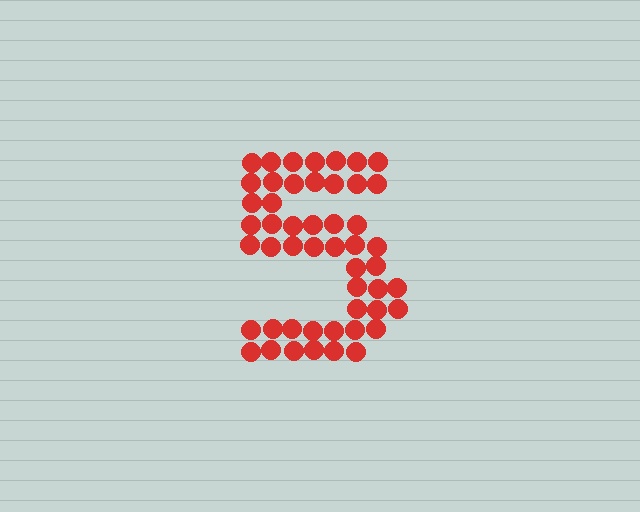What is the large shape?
The large shape is the digit 5.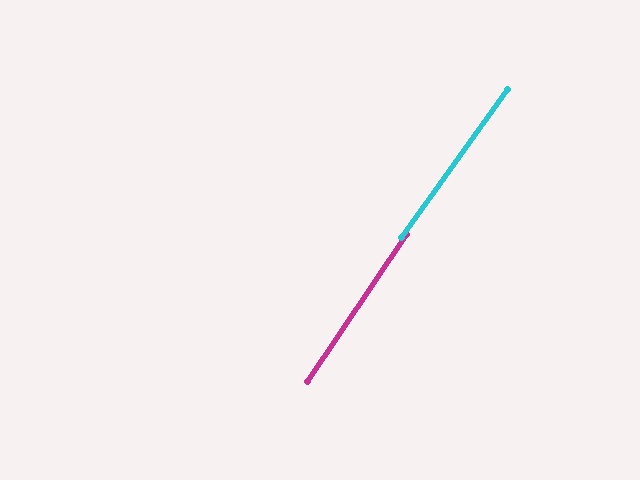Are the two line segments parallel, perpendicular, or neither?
Parallel — their directions differ by only 1.9°.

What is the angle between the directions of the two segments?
Approximately 2 degrees.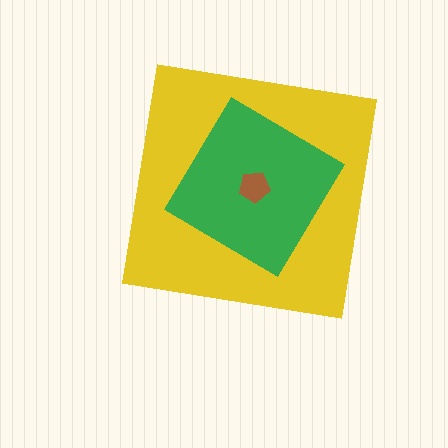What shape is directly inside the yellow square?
The green diamond.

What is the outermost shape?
The yellow square.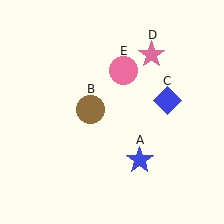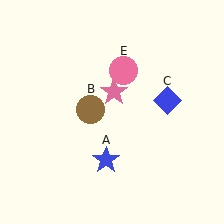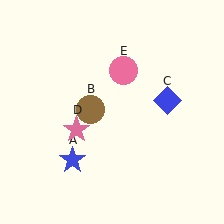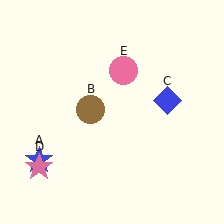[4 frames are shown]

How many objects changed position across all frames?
2 objects changed position: blue star (object A), pink star (object D).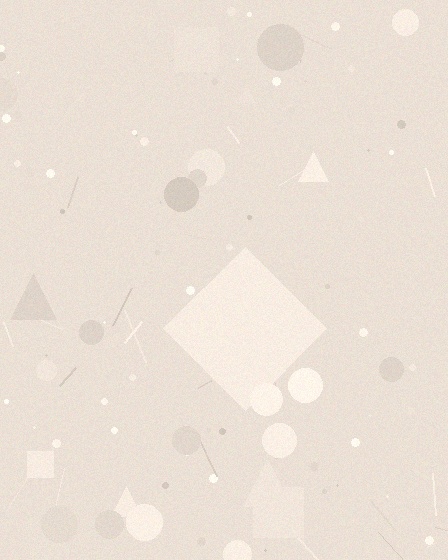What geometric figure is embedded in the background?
A diamond is embedded in the background.